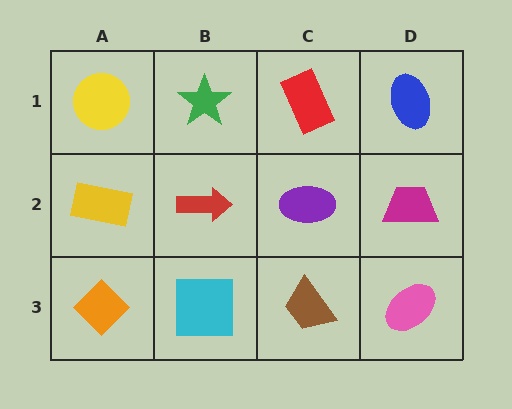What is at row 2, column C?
A purple ellipse.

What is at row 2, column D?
A magenta trapezoid.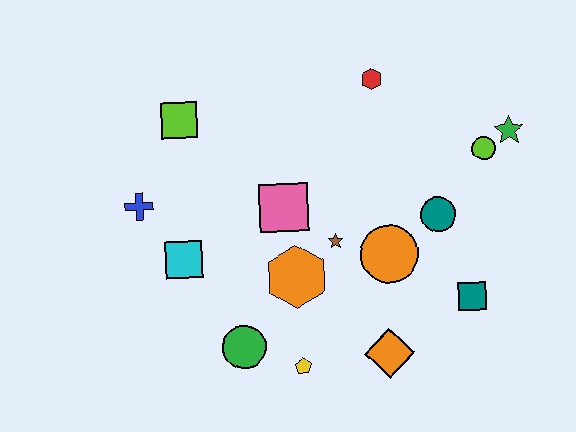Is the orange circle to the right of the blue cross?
Yes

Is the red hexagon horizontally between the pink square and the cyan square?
No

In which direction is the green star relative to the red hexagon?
The green star is to the right of the red hexagon.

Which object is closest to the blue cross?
The cyan square is closest to the blue cross.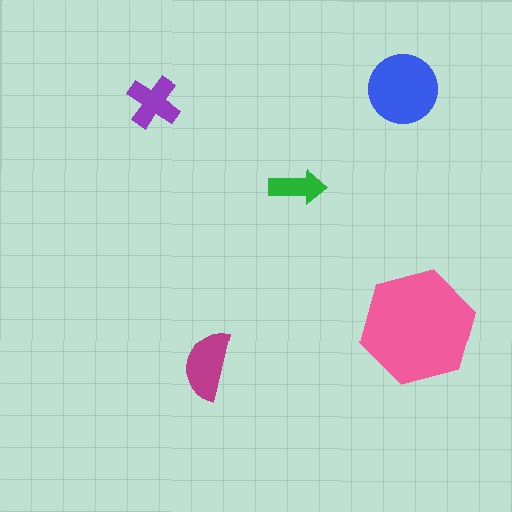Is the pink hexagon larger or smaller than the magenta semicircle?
Larger.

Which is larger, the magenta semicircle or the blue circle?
The blue circle.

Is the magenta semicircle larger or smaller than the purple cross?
Larger.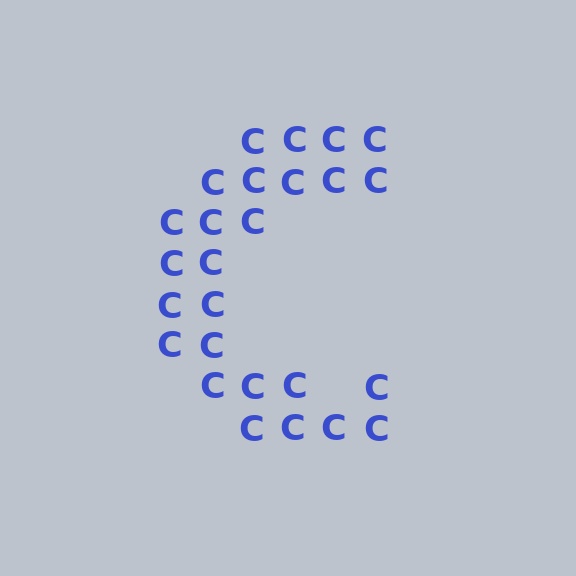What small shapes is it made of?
It is made of small letter C's.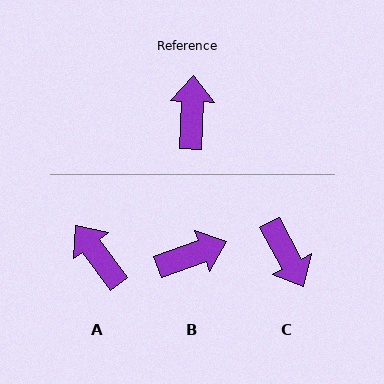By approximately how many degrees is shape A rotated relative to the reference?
Approximately 38 degrees counter-clockwise.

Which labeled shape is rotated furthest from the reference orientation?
C, about 150 degrees away.